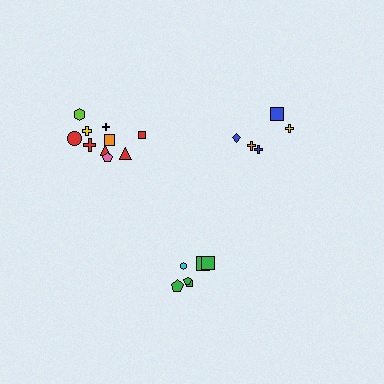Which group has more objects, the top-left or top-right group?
The top-left group.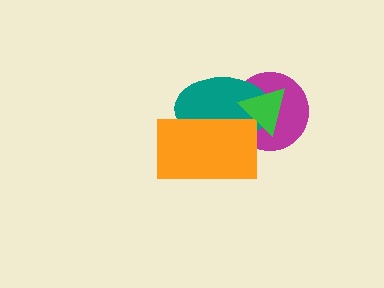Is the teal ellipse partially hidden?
Yes, it is partially covered by another shape.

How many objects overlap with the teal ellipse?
3 objects overlap with the teal ellipse.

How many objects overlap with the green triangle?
2 objects overlap with the green triangle.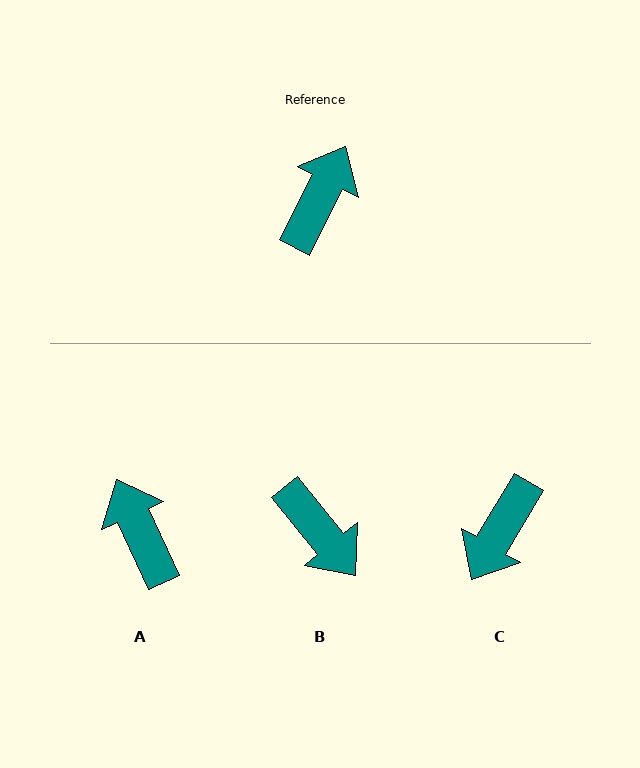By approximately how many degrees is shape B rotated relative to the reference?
Approximately 114 degrees clockwise.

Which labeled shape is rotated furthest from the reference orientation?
C, about 176 degrees away.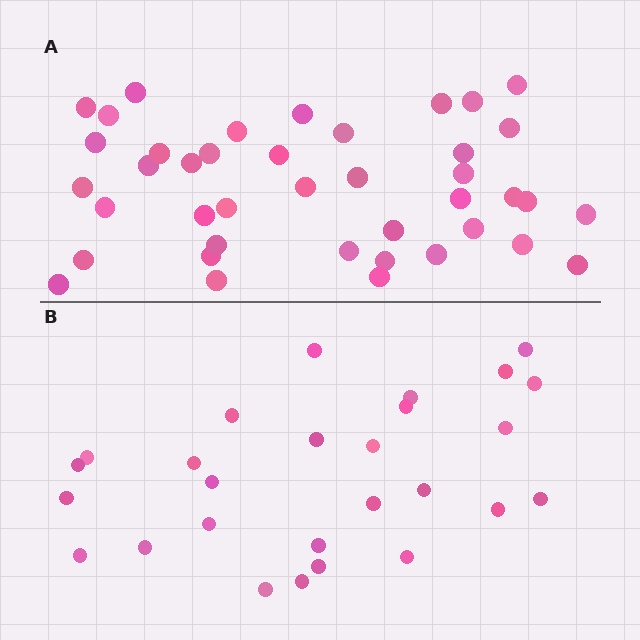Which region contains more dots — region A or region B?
Region A (the top region) has more dots.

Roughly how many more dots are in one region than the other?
Region A has approximately 15 more dots than region B.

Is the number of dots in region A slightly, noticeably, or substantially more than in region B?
Region A has substantially more. The ratio is roughly 1.5 to 1.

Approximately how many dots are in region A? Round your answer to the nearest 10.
About 40 dots. (The exact count is 41, which rounds to 40.)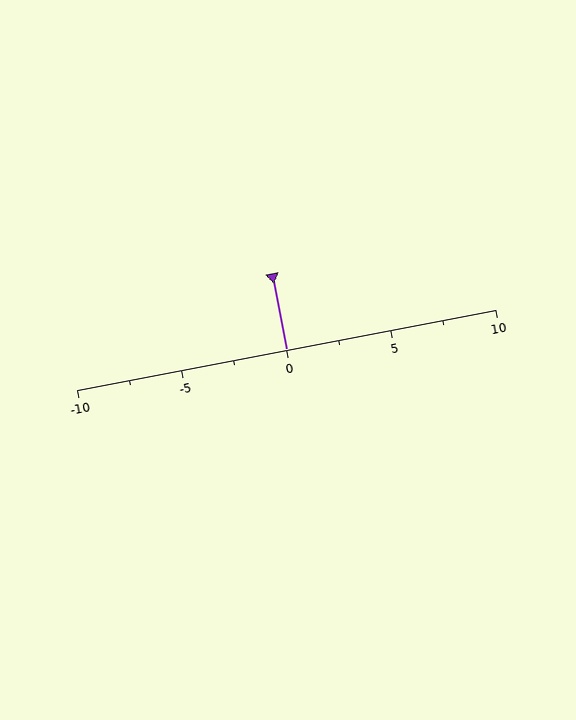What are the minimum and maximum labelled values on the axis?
The axis runs from -10 to 10.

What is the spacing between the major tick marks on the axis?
The major ticks are spaced 5 apart.